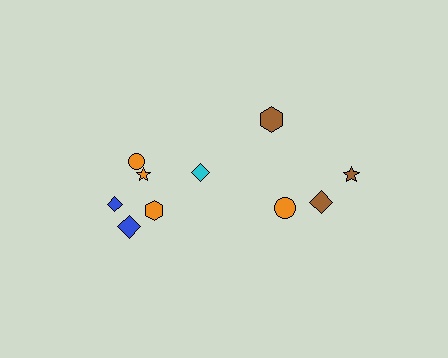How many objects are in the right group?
There are 4 objects.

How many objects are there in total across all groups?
There are 10 objects.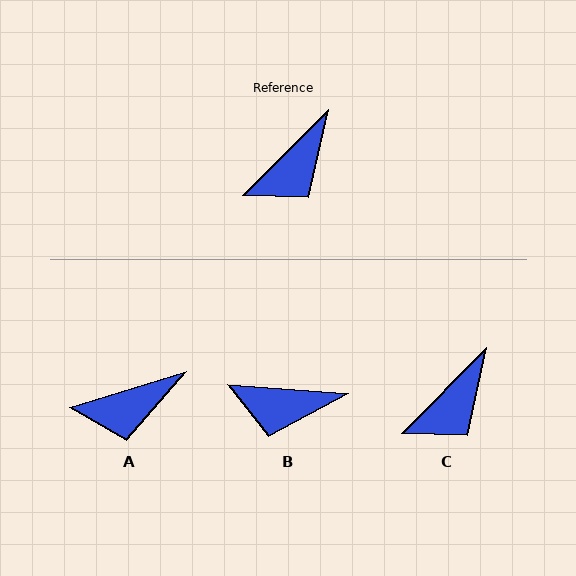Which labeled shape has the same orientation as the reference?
C.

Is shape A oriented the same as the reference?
No, it is off by about 28 degrees.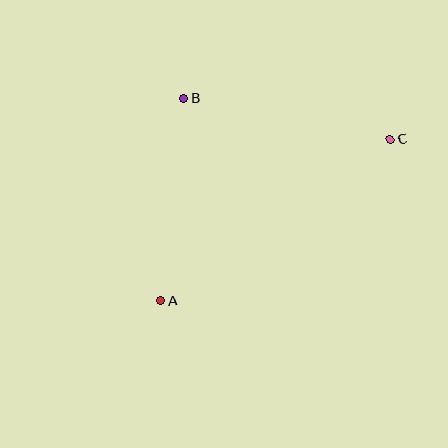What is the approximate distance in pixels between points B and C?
The distance between B and C is approximately 210 pixels.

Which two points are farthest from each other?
Points A and C are farthest from each other.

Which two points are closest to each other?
Points A and B are closest to each other.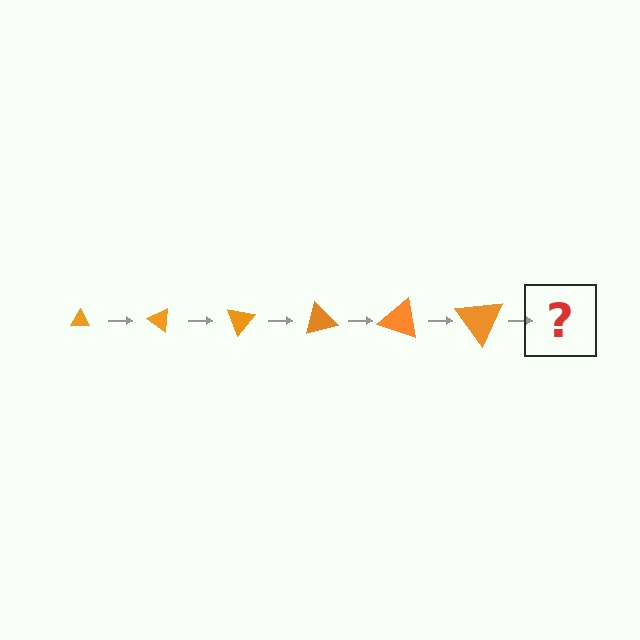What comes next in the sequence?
The next element should be a triangle, larger than the previous one and rotated 210 degrees from the start.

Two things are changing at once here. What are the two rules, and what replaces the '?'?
The two rules are that the triangle grows larger each step and it rotates 35 degrees each step. The '?' should be a triangle, larger than the previous one and rotated 210 degrees from the start.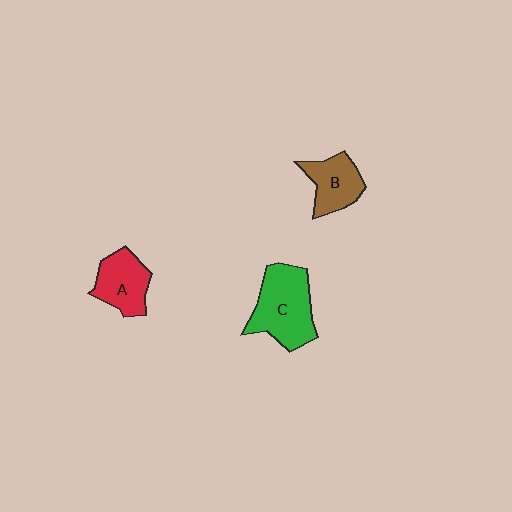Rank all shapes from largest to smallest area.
From largest to smallest: C (green), A (red), B (brown).